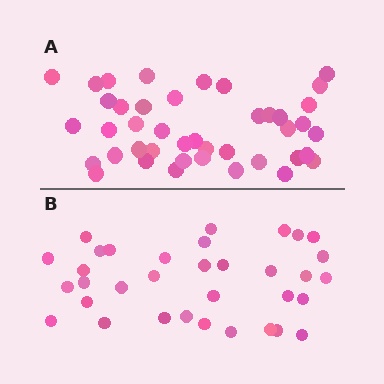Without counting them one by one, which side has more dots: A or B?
Region A (the top region) has more dots.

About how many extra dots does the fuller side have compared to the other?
Region A has roughly 8 or so more dots than region B.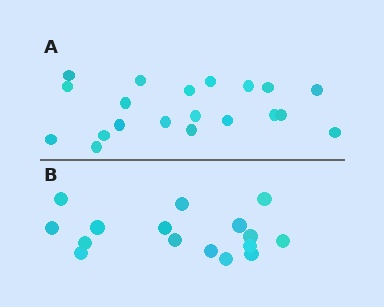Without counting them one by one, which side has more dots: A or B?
Region A (the top region) has more dots.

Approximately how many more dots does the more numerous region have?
Region A has about 4 more dots than region B.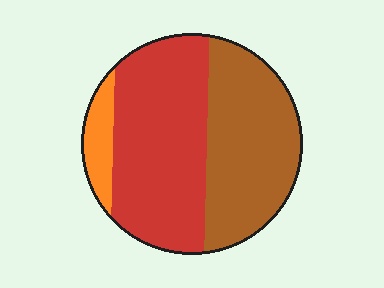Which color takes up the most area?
Red, at roughly 50%.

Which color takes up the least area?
Orange, at roughly 10%.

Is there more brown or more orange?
Brown.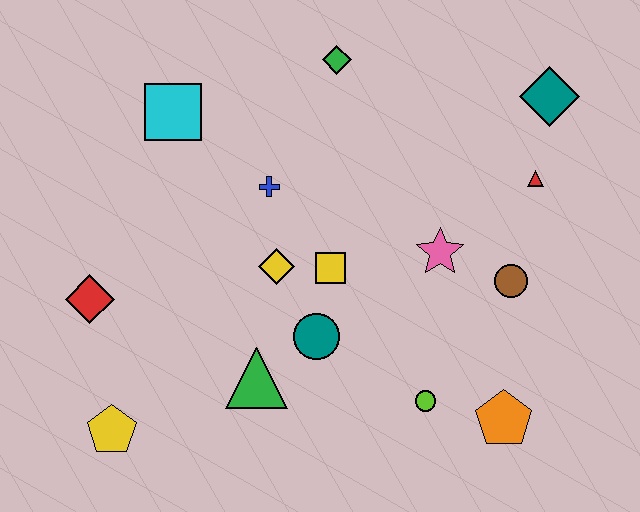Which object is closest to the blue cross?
The yellow diamond is closest to the blue cross.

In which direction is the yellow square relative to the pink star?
The yellow square is to the left of the pink star.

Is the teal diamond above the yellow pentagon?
Yes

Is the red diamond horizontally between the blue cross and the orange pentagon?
No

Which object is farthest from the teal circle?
The teal diamond is farthest from the teal circle.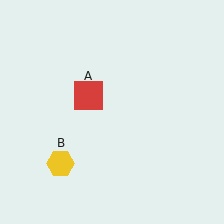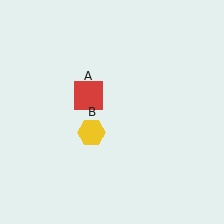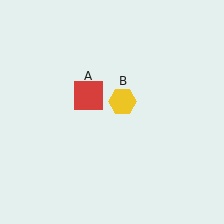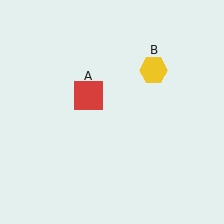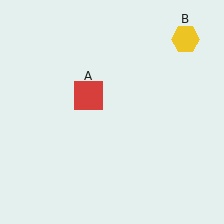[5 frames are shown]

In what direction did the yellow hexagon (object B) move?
The yellow hexagon (object B) moved up and to the right.